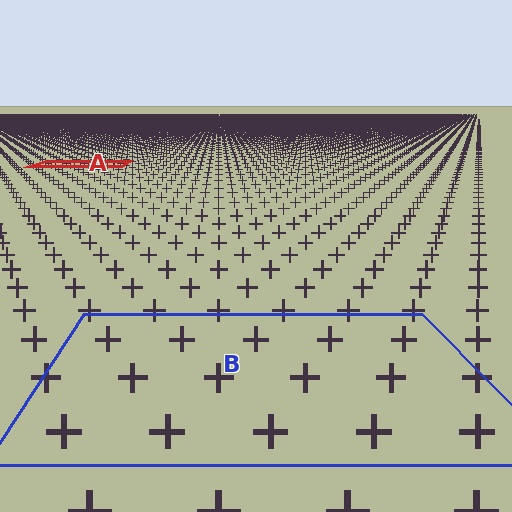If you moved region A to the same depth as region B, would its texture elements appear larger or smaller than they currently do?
They would appear larger. At a closer depth, the same texture elements are projected at a bigger on-screen size.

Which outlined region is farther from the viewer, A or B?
Region A is farther from the viewer — the texture elements inside it appear smaller and more densely packed.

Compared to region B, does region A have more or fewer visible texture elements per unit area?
Region A has more texture elements per unit area — they are packed more densely because it is farther away.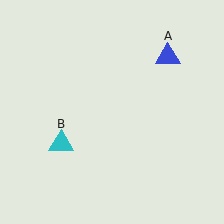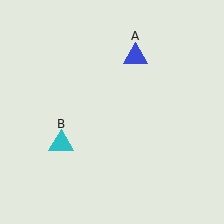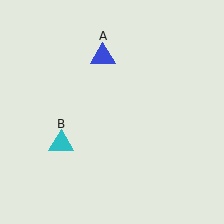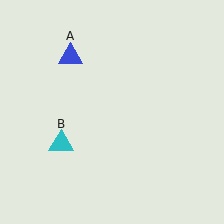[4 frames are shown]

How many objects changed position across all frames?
1 object changed position: blue triangle (object A).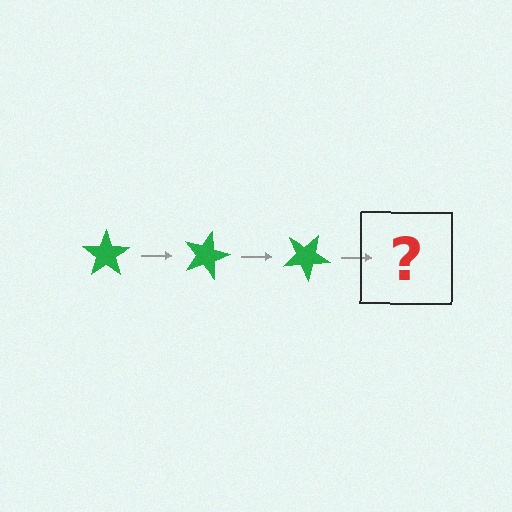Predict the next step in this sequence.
The next step is a green star rotated 45 degrees.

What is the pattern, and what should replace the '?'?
The pattern is that the star rotates 15 degrees each step. The '?' should be a green star rotated 45 degrees.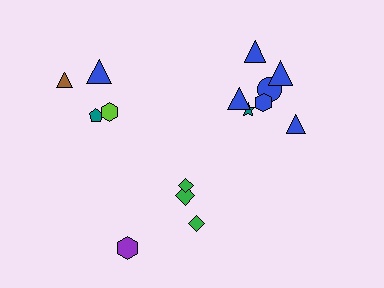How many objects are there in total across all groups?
There are 15 objects.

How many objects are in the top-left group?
There are 4 objects.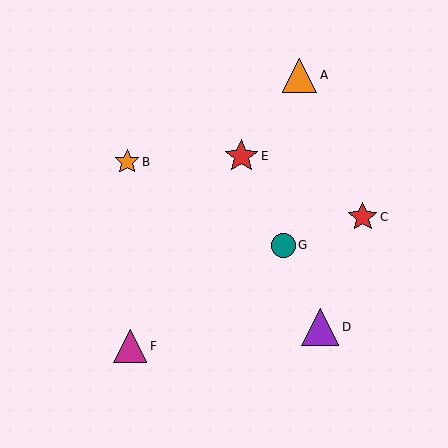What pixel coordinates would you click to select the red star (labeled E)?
Click at (241, 156) to select the red star E.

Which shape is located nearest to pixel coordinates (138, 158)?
The orange star (labeled B) at (127, 162) is nearest to that location.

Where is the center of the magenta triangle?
The center of the magenta triangle is at (130, 346).